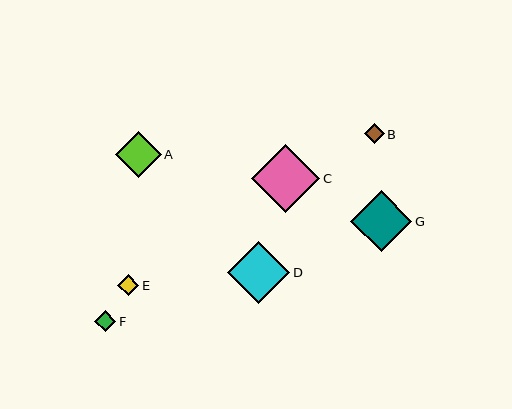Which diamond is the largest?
Diamond C is the largest with a size of approximately 68 pixels.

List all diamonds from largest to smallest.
From largest to smallest: C, D, G, A, E, F, B.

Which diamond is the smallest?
Diamond B is the smallest with a size of approximately 20 pixels.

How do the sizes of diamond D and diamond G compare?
Diamond D and diamond G are approximately the same size.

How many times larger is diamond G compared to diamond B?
Diamond G is approximately 3.0 times the size of diamond B.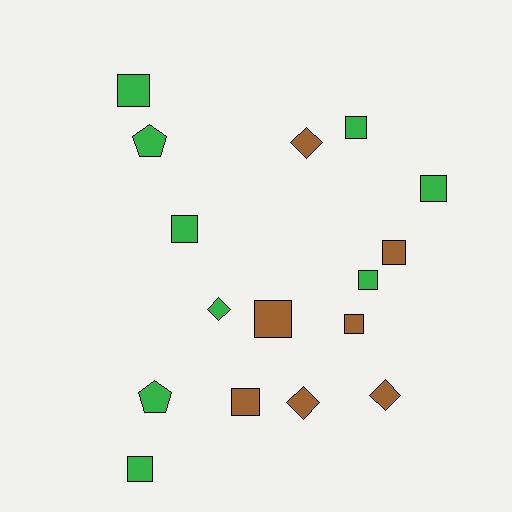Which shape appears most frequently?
Square, with 10 objects.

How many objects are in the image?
There are 16 objects.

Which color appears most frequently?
Green, with 9 objects.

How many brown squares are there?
There are 4 brown squares.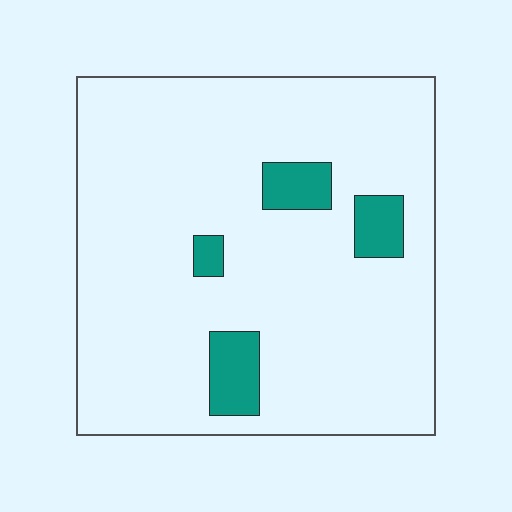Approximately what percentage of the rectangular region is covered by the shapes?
Approximately 10%.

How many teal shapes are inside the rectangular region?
4.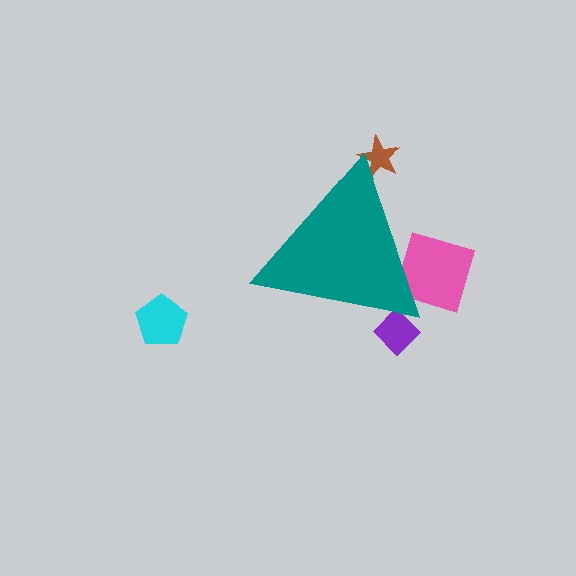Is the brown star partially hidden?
Yes, the brown star is partially hidden behind the teal triangle.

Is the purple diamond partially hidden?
Yes, the purple diamond is partially hidden behind the teal triangle.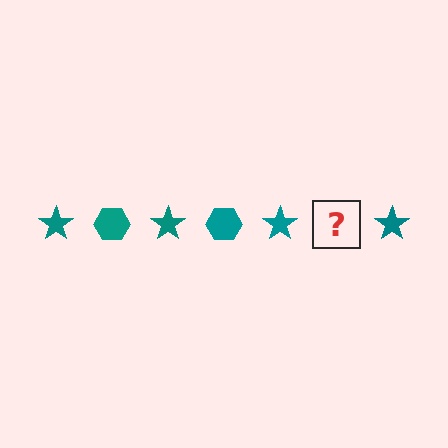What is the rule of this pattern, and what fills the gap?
The rule is that the pattern cycles through star, hexagon shapes in teal. The gap should be filled with a teal hexagon.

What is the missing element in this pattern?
The missing element is a teal hexagon.